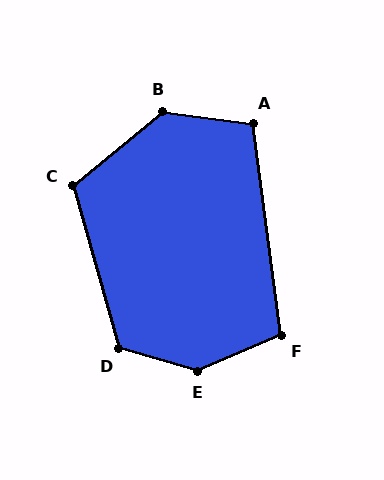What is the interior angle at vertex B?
Approximately 133 degrees (obtuse).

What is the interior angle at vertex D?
Approximately 122 degrees (obtuse).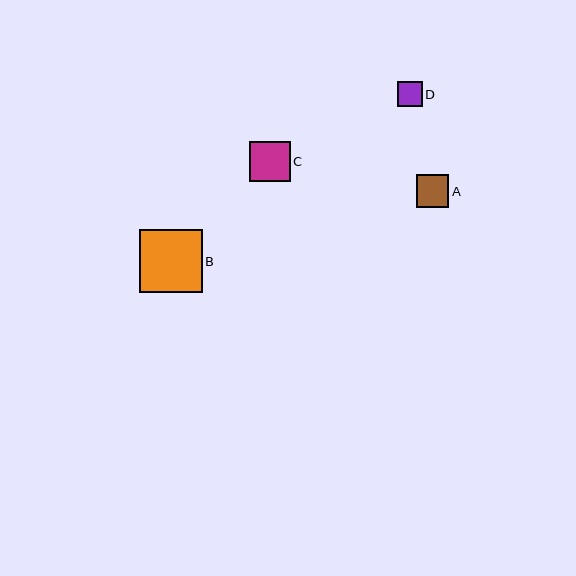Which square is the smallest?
Square D is the smallest with a size of approximately 25 pixels.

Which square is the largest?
Square B is the largest with a size of approximately 63 pixels.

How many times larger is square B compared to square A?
Square B is approximately 2.0 times the size of square A.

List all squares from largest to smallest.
From largest to smallest: B, C, A, D.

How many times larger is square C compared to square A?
Square C is approximately 1.3 times the size of square A.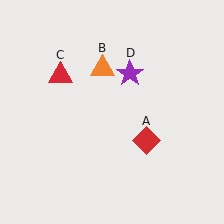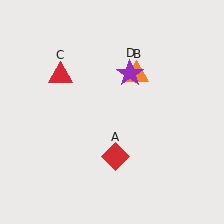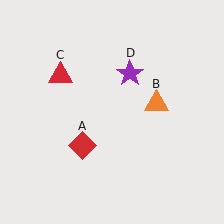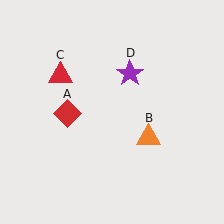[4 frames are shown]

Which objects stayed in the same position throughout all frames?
Red triangle (object C) and purple star (object D) remained stationary.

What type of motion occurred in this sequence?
The red diamond (object A), orange triangle (object B) rotated clockwise around the center of the scene.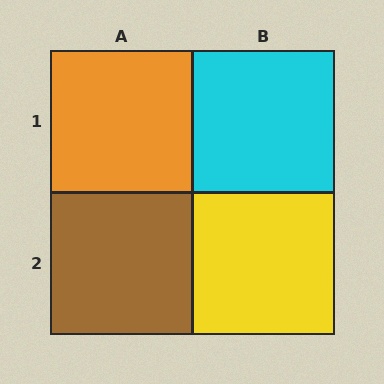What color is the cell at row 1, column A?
Orange.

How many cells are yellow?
1 cell is yellow.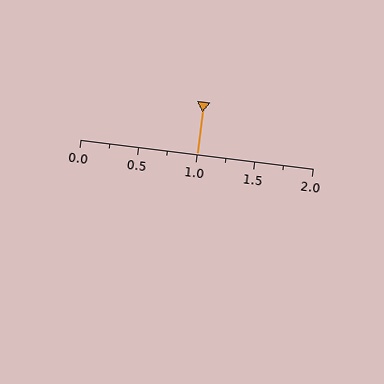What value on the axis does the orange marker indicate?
The marker indicates approximately 1.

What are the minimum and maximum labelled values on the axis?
The axis runs from 0.0 to 2.0.